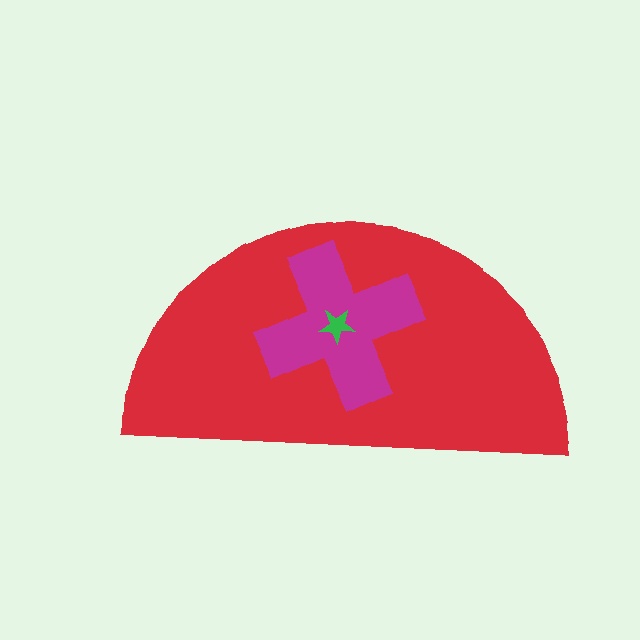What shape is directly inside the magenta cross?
The green star.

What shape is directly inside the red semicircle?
The magenta cross.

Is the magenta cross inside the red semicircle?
Yes.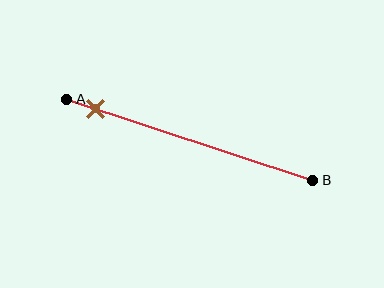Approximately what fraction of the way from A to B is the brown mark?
The brown mark is approximately 10% of the way from A to B.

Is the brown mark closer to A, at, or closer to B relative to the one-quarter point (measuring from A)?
The brown mark is closer to point A than the one-quarter point of segment AB.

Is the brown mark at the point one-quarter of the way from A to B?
No, the mark is at about 10% from A, not at the 25% one-quarter point.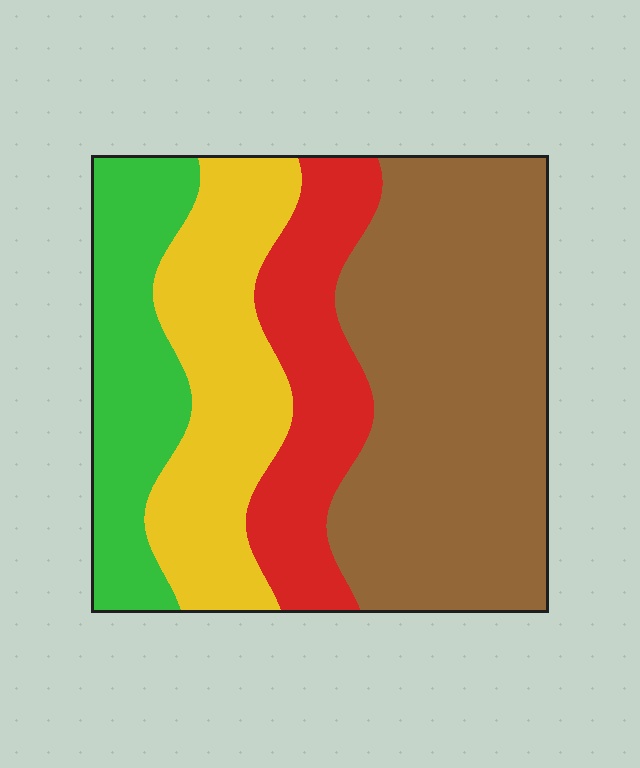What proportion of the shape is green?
Green takes up about one sixth (1/6) of the shape.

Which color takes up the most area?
Brown, at roughly 45%.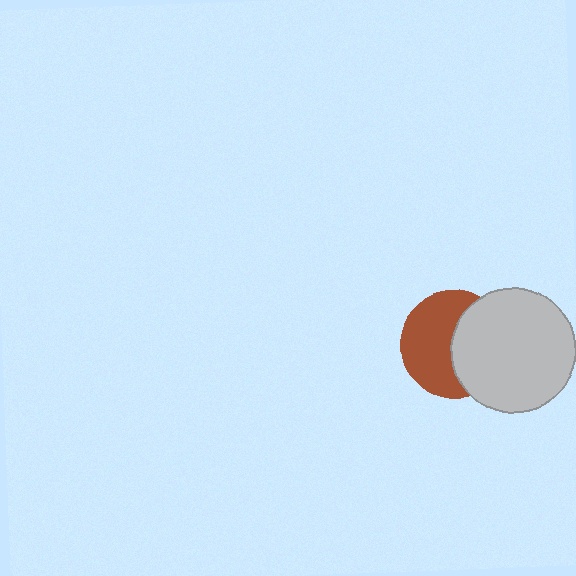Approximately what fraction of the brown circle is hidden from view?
Roughly 45% of the brown circle is hidden behind the light gray circle.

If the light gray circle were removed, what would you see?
You would see the complete brown circle.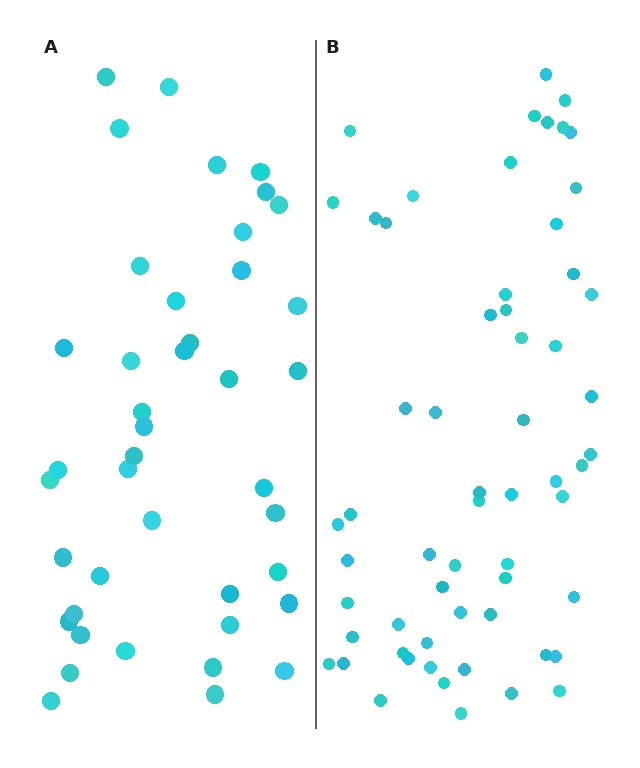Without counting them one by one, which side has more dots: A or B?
Region B (the right region) has more dots.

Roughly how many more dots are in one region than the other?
Region B has approximately 20 more dots than region A.